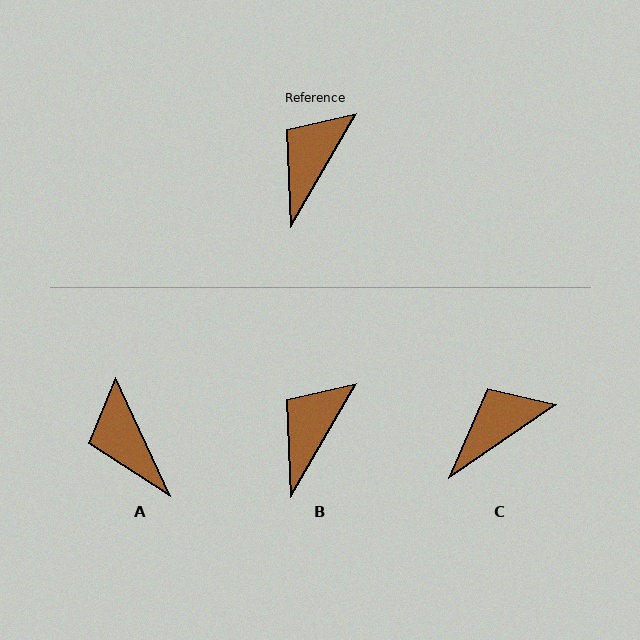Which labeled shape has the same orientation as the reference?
B.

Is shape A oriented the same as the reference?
No, it is off by about 55 degrees.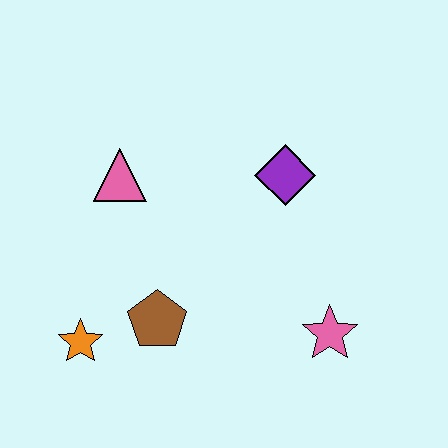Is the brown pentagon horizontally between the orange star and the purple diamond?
Yes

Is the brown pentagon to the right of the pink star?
No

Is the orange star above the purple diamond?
No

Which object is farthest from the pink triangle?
The pink star is farthest from the pink triangle.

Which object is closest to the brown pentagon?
The orange star is closest to the brown pentagon.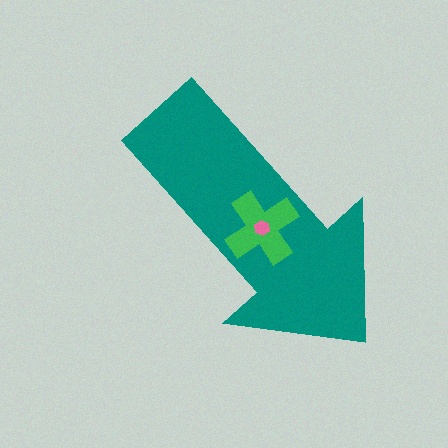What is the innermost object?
The pink hexagon.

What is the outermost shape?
The teal arrow.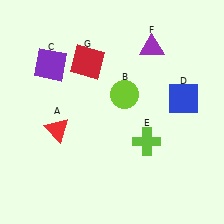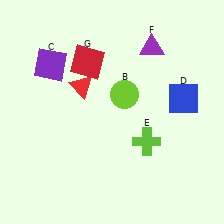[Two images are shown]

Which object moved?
The red triangle (A) moved up.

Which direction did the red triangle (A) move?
The red triangle (A) moved up.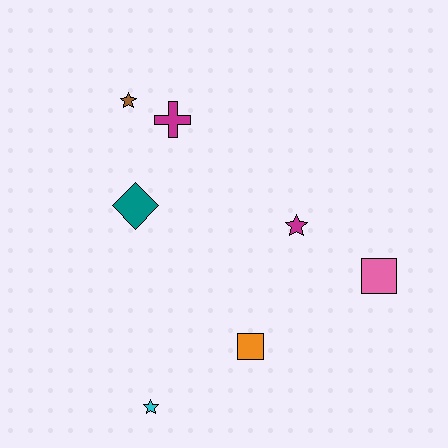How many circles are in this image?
There are no circles.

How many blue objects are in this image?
There are no blue objects.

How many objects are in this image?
There are 7 objects.